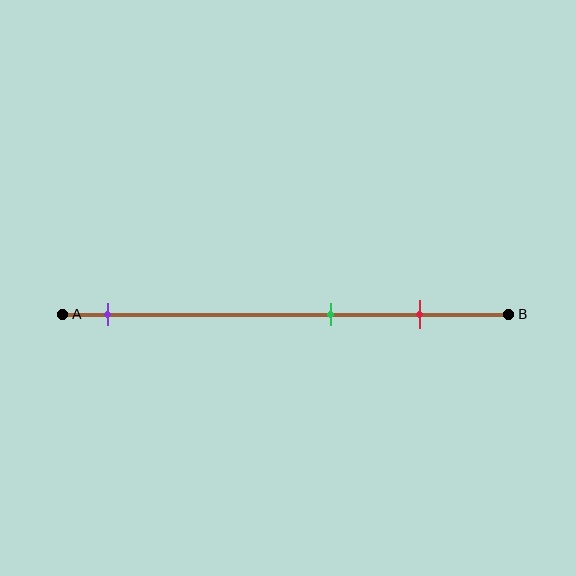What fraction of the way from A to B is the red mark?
The red mark is approximately 80% (0.8) of the way from A to B.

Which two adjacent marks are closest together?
The green and red marks are the closest adjacent pair.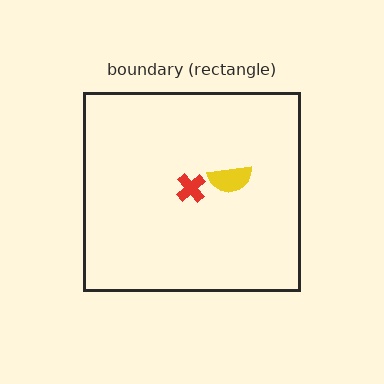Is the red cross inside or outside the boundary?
Inside.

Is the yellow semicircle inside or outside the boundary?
Inside.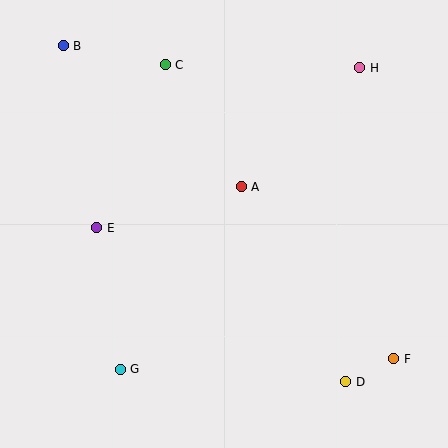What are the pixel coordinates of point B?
Point B is at (63, 46).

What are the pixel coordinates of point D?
Point D is at (346, 382).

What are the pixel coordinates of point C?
Point C is at (165, 65).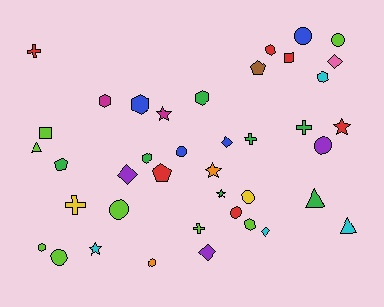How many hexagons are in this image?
There are 9 hexagons.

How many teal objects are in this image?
There are no teal objects.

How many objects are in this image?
There are 40 objects.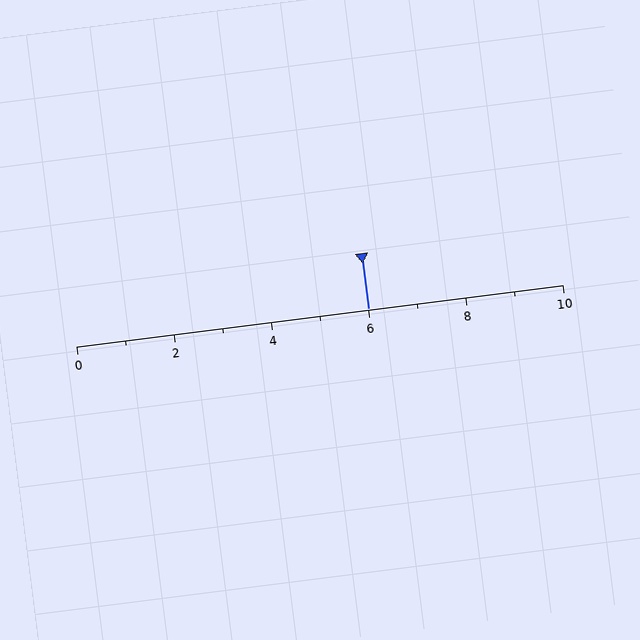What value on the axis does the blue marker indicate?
The marker indicates approximately 6.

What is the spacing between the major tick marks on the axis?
The major ticks are spaced 2 apart.